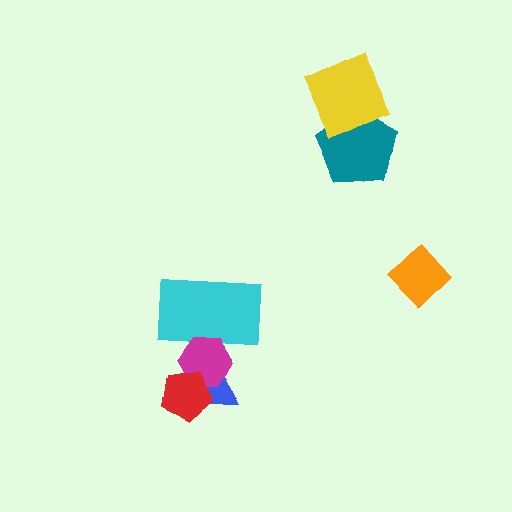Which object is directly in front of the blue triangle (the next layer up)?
The cyan rectangle is directly in front of the blue triangle.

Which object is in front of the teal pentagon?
The yellow diamond is in front of the teal pentagon.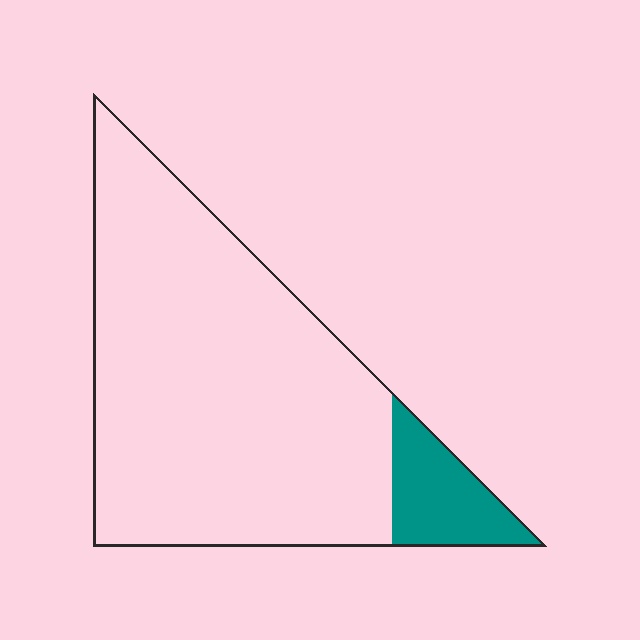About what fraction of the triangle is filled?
About one eighth (1/8).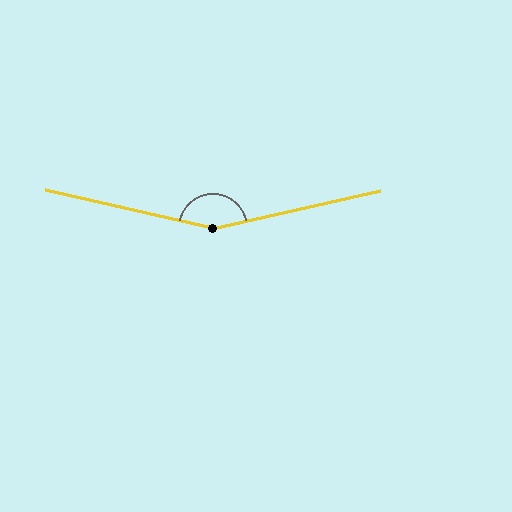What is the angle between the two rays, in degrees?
Approximately 155 degrees.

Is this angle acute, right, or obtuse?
It is obtuse.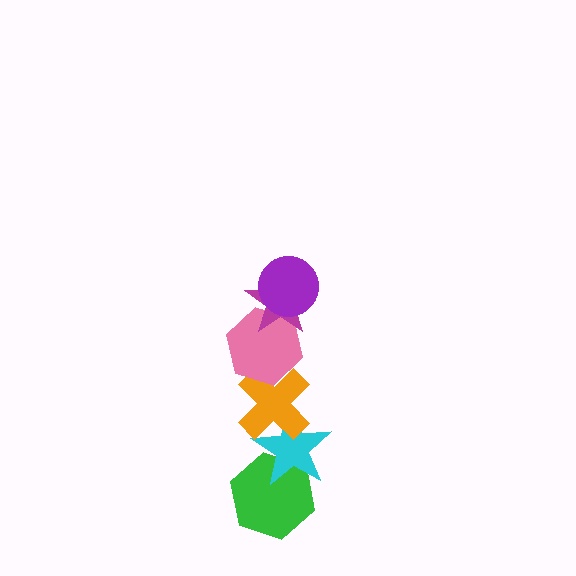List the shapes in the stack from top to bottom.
From top to bottom: the purple circle, the magenta star, the pink hexagon, the orange cross, the cyan star, the green hexagon.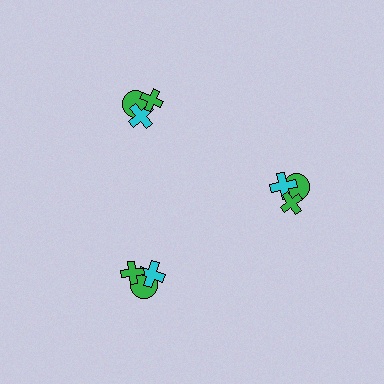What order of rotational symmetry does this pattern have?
This pattern has 3-fold rotational symmetry.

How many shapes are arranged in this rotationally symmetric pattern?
There are 9 shapes, arranged in 3 groups of 3.